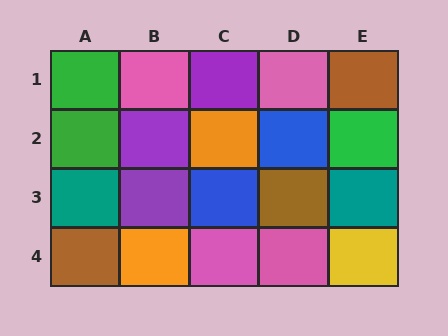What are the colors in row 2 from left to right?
Green, purple, orange, blue, green.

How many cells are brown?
3 cells are brown.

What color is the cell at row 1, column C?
Purple.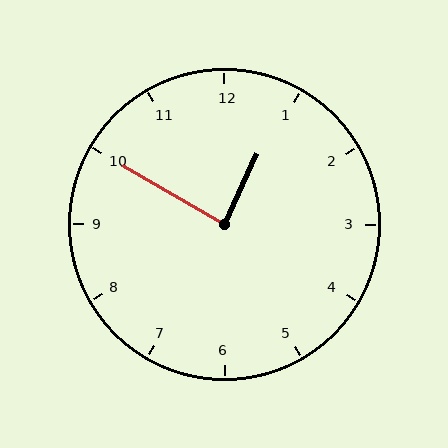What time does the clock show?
12:50.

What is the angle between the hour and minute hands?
Approximately 85 degrees.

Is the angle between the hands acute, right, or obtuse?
It is right.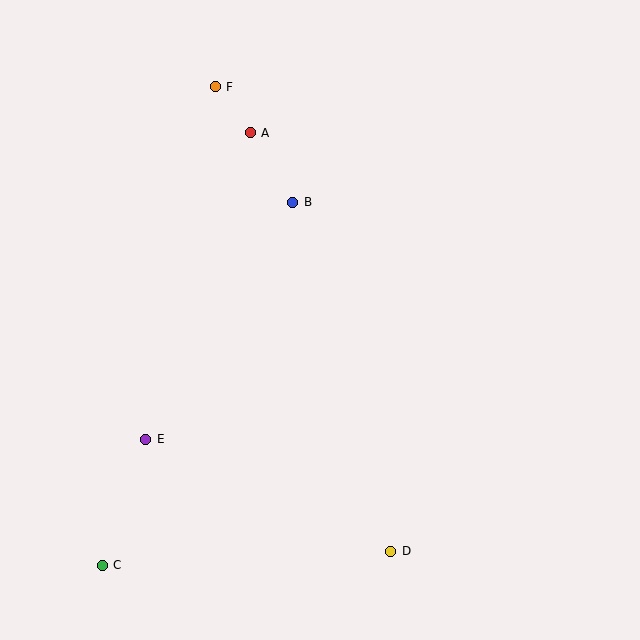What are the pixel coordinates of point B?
Point B is at (293, 202).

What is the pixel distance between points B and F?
The distance between B and F is 139 pixels.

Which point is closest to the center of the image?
Point B at (293, 202) is closest to the center.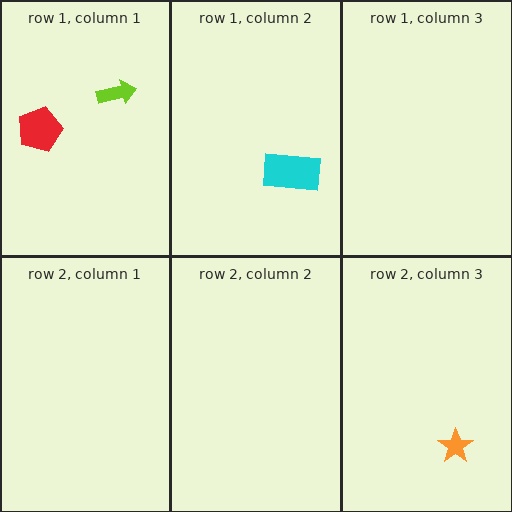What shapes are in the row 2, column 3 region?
The orange star.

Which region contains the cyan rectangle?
The row 1, column 2 region.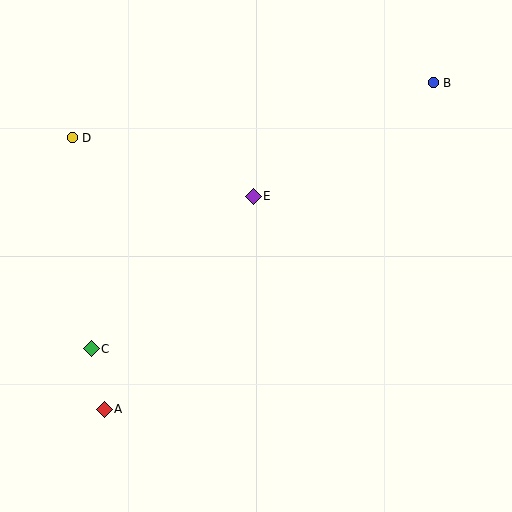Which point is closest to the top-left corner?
Point D is closest to the top-left corner.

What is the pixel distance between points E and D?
The distance between E and D is 190 pixels.